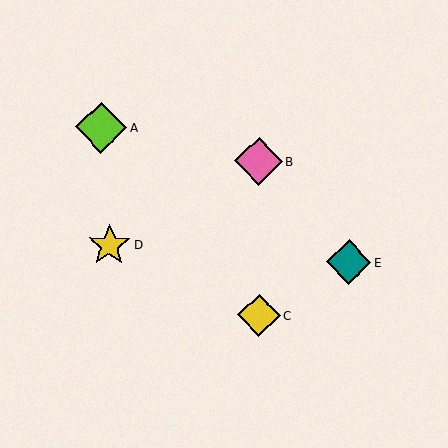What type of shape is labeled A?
Shape A is a lime diamond.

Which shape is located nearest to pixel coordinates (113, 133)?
The lime diamond (labeled A) at (101, 128) is nearest to that location.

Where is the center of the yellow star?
The center of the yellow star is at (109, 245).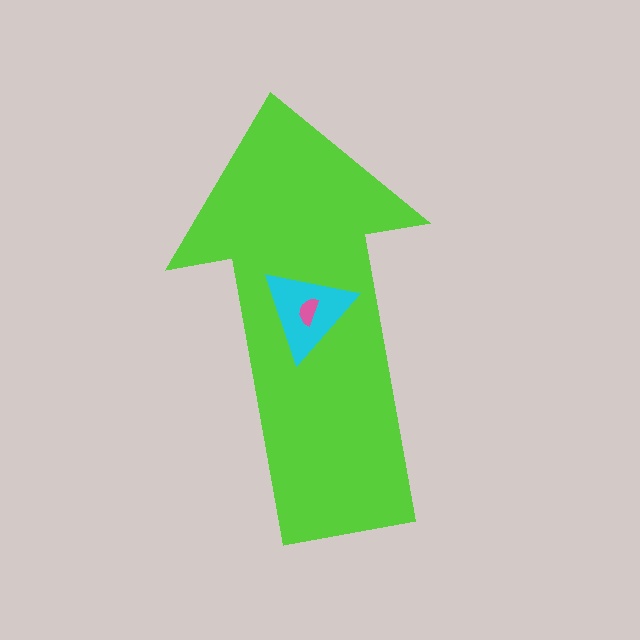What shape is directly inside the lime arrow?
The cyan triangle.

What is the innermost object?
The pink semicircle.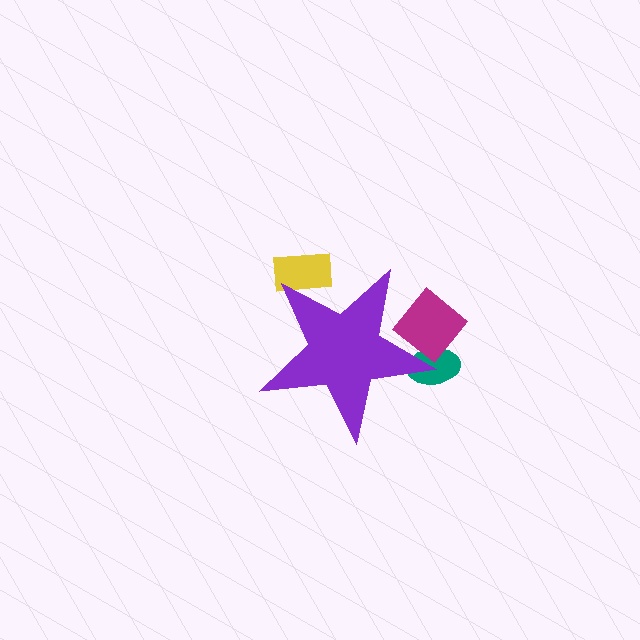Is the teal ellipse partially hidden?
Yes, the teal ellipse is partially hidden behind the purple star.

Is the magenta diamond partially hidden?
Yes, the magenta diamond is partially hidden behind the purple star.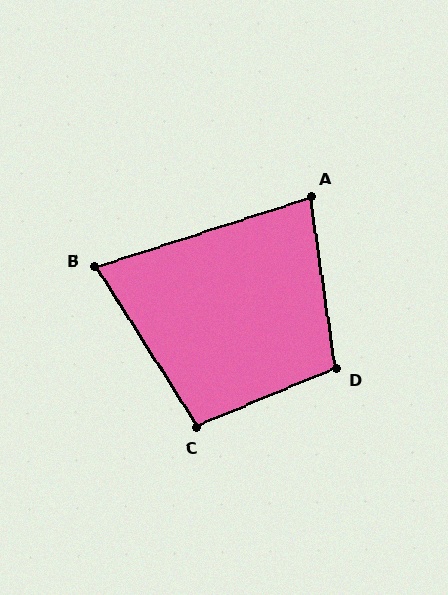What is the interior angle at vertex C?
Approximately 99 degrees (obtuse).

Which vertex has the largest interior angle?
D, at approximately 104 degrees.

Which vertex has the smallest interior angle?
B, at approximately 76 degrees.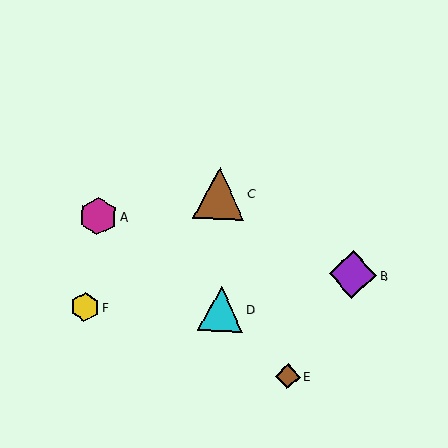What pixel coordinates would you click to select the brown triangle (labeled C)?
Click at (219, 193) to select the brown triangle C.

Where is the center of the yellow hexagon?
The center of the yellow hexagon is at (85, 307).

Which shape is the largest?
The brown triangle (labeled C) is the largest.